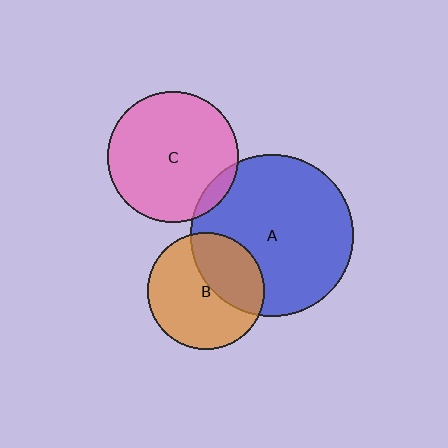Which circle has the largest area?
Circle A (blue).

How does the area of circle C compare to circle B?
Approximately 1.3 times.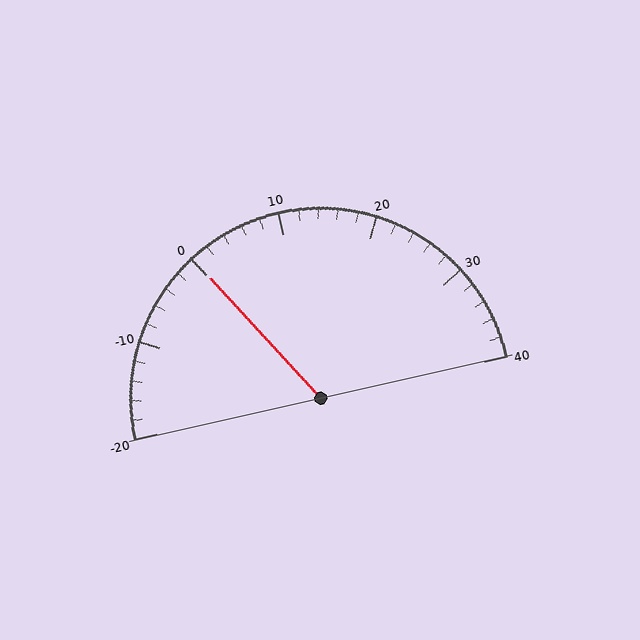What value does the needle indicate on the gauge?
The needle indicates approximately 0.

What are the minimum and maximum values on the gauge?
The gauge ranges from -20 to 40.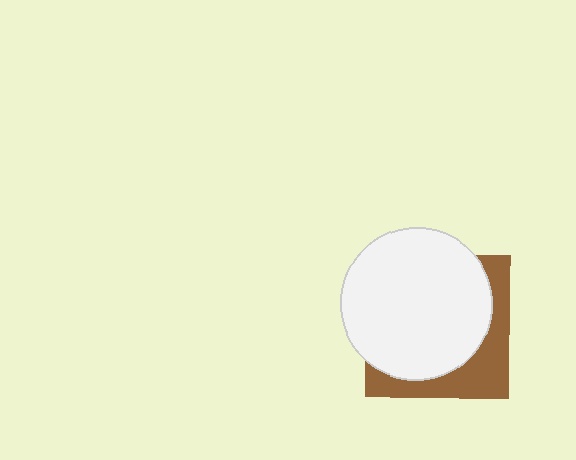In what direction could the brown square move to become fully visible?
The brown square could move toward the lower-right. That would shift it out from behind the white circle entirely.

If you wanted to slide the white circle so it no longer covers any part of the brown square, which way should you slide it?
Slide it toward the upper-left — that is the most direct way to separate the two shapes.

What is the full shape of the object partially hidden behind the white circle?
The partially hidden object is a brown square.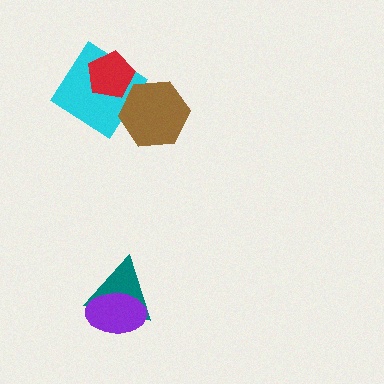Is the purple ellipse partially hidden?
No, no other shape covers it.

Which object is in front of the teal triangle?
The purple ellipse is in front of the teal triangle.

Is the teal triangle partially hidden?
Yes, it is partially covered by another shape.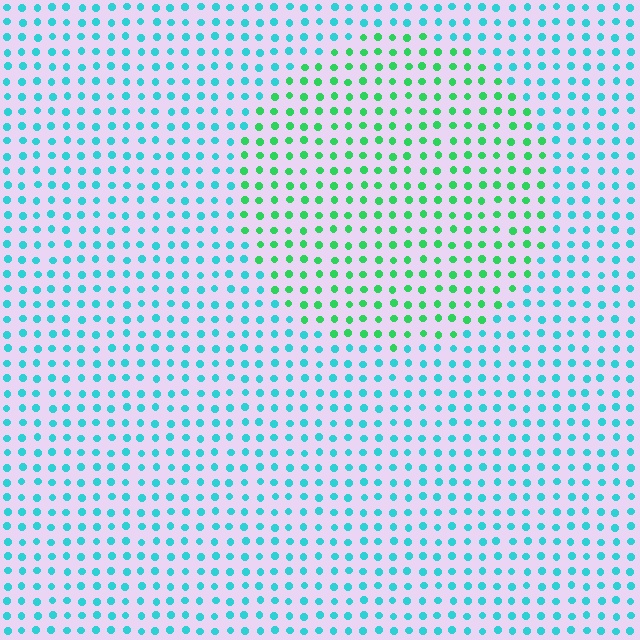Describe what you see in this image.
The image is filled with small cyan elements in a uniform arrangement. A circle-shaped region is visible where the elements are tinted to a slightly different hue, forming a subtle color boundary.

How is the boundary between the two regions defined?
The boundary is defined purely by a slight shift in hue (about 44 degrees). Spacing, size, and orientation are identical on both sides.